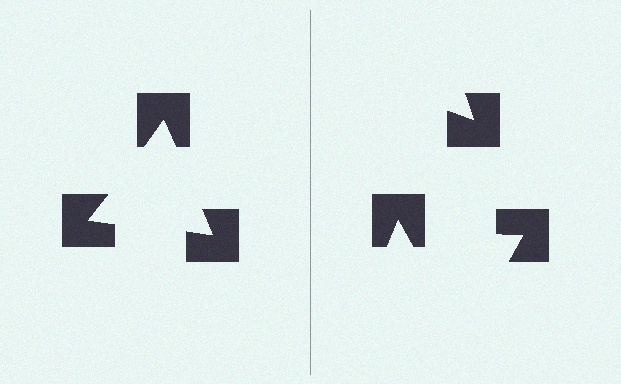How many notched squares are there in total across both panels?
6 — 3 on each side.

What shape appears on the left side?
An illusory triangle.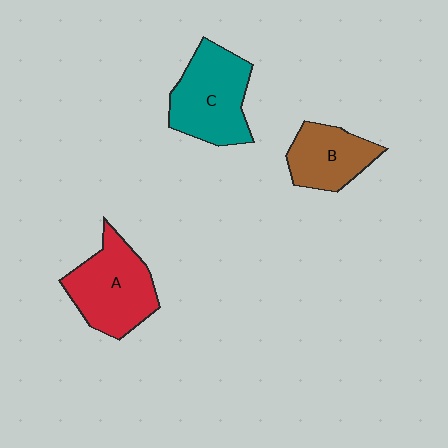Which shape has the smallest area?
Shape B (brown).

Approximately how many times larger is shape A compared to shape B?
Approximately 1.4 times.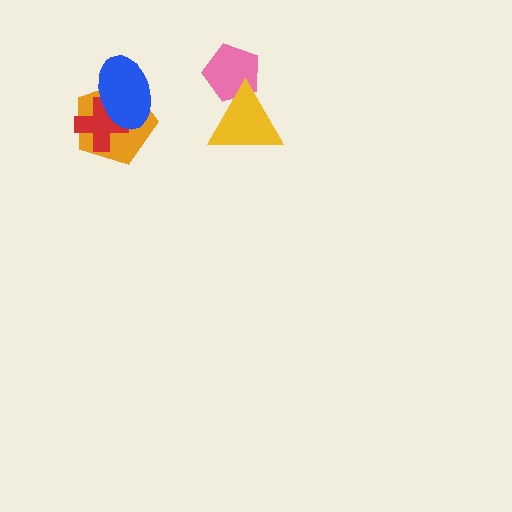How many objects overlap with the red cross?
2 objects overlap with the red cross.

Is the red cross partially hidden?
Yes, it is partially covered by another shape.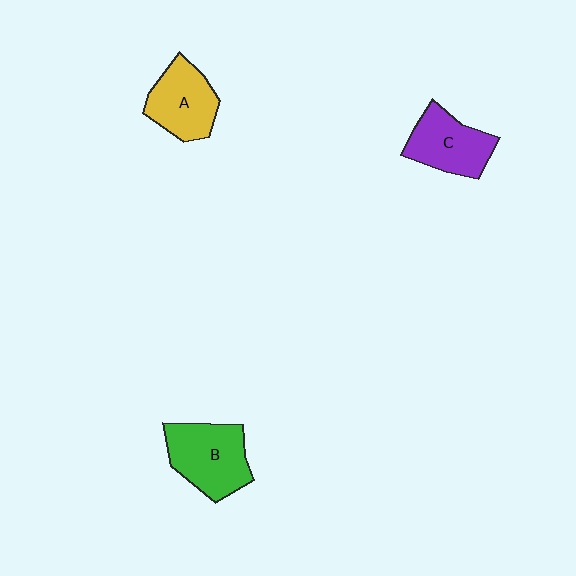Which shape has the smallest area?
Shape C (purple).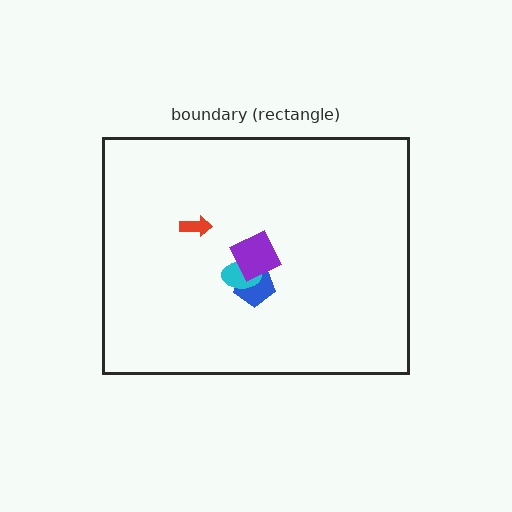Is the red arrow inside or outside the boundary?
Inside.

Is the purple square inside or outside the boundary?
Inside.